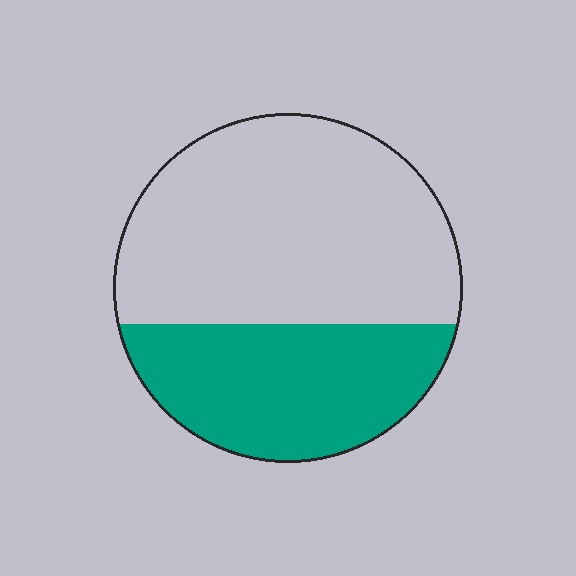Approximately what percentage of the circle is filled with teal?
Approximately 35%.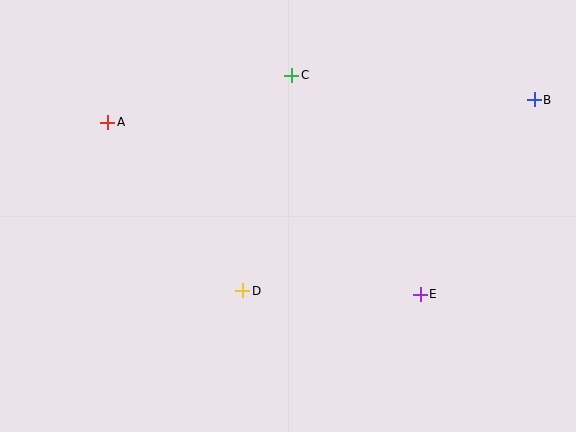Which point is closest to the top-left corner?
Point A is closest to the top-left corner.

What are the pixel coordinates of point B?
Point B is at (534, 100).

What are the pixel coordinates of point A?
Point A is at (108, 122).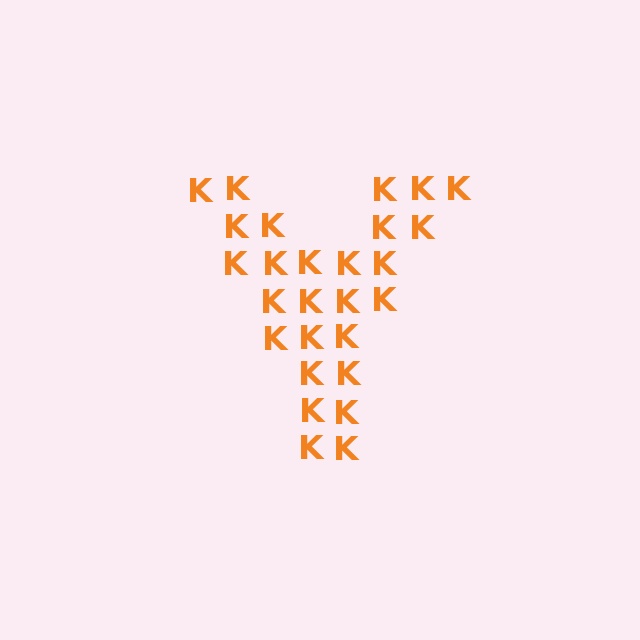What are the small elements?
The small elements are letter K's.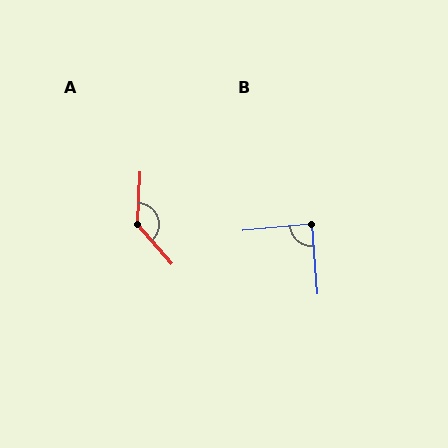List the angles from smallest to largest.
B (89°), A (136°).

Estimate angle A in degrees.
Approximately 136 degrees.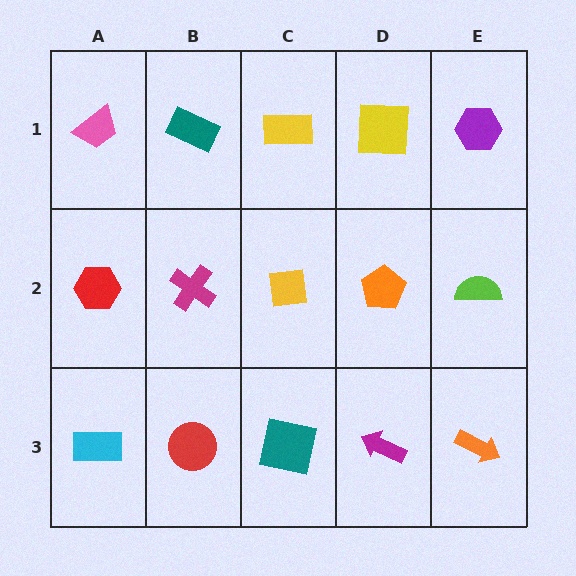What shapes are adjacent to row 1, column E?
A lime semicircle (row 2, column E), a yellow square (row 1, column D).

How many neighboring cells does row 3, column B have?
3.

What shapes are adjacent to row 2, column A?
A pink trapezoid (row 1, column A), a cyan rectangle (row 3, column A), a magenta cross (row 2, column B).